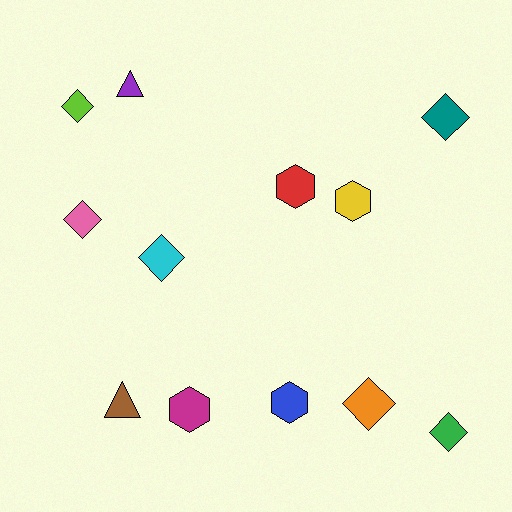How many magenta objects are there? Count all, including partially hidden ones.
There is 1 magenta object.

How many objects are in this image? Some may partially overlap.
There are 12 objects.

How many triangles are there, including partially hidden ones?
There are 2 triangles.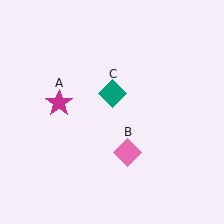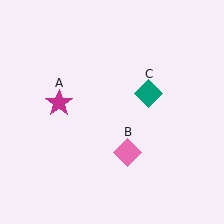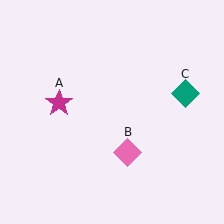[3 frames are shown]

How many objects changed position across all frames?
1 object changed position: teal diamond (object C).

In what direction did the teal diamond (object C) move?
The teal diamond (object C) moved right.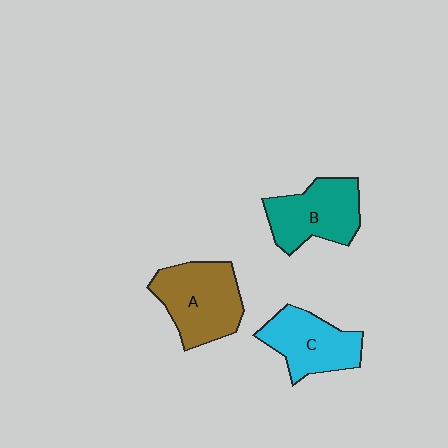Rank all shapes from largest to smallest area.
From largest to smallest: A (brown), B (teal), C (cyan).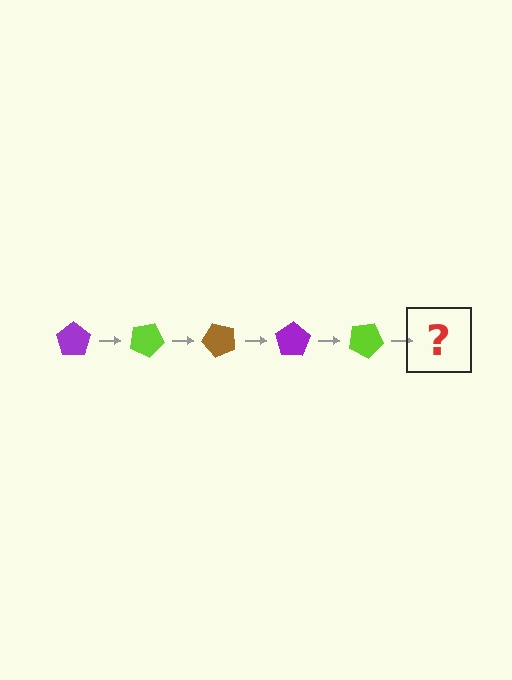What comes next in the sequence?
The next element should be a brown pentagon, rotated 125 degrees from the start.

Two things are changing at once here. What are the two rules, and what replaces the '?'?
The two rules are that it rotates 25 degrees each step and the color cycles through purple, lime, and brown. The '?' should be a brown pentagon, rotated 125 degrees from the start.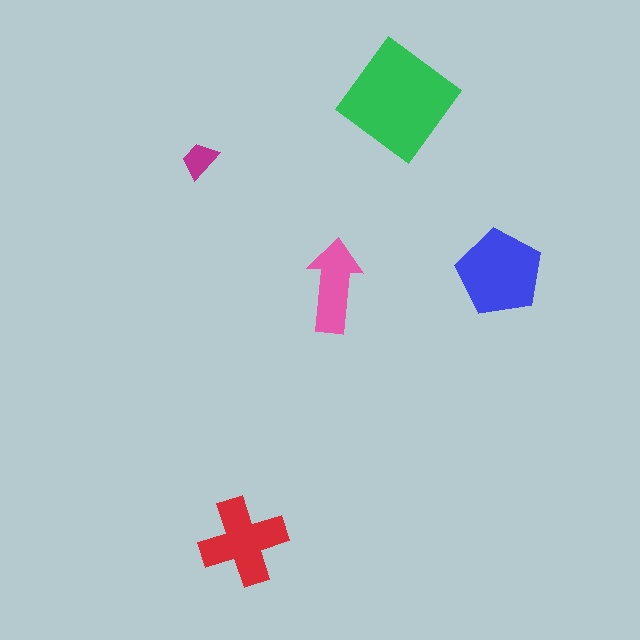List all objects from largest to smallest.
The green diamond, the blue pentagon, the red cross, the pink arrow, the magenta trapezoid.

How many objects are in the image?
There are 5 objects in the image.